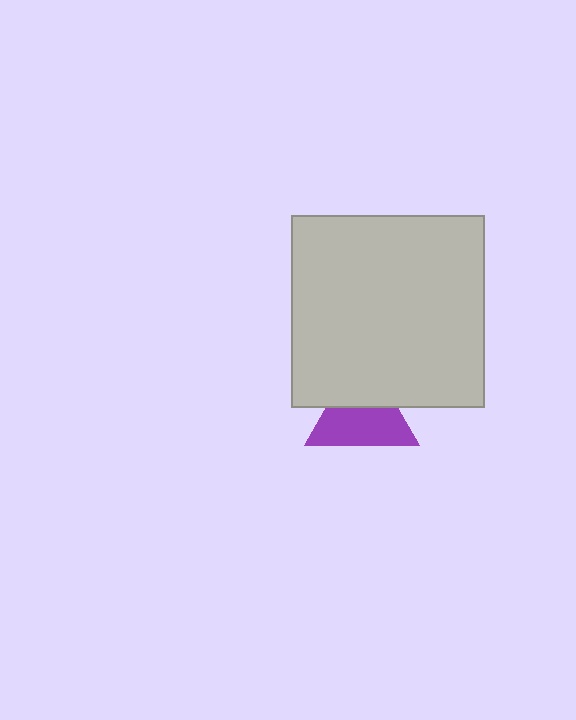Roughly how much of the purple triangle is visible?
About half of it is visible (roughly 61%).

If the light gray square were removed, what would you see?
You would see the complete purple triangle.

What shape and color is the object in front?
The object in front is a light gray square.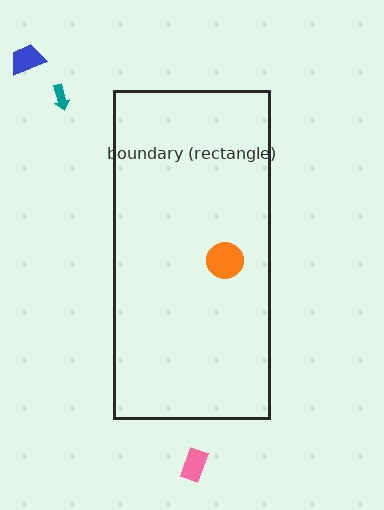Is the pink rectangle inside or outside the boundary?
Outside.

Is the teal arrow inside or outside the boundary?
Outside.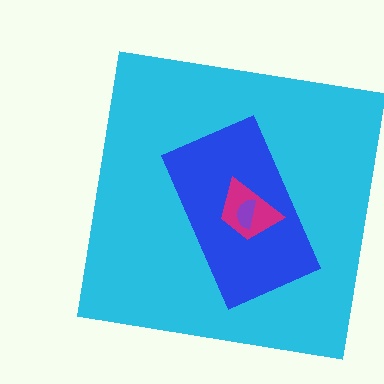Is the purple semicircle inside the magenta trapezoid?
Yes.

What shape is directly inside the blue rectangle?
The magenta trapezoid.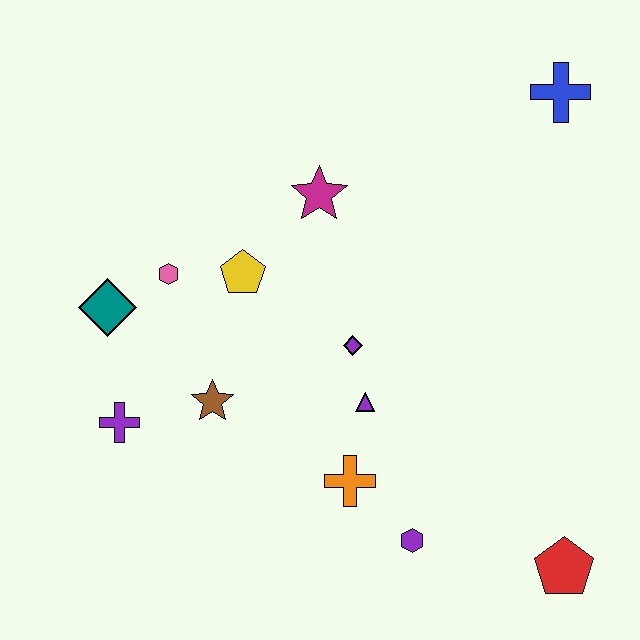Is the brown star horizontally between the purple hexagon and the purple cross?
Yes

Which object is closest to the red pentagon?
The purple hexagon is closest to the red pentagon.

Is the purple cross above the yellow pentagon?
No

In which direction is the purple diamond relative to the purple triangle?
The purple diamond is above the purple triangle.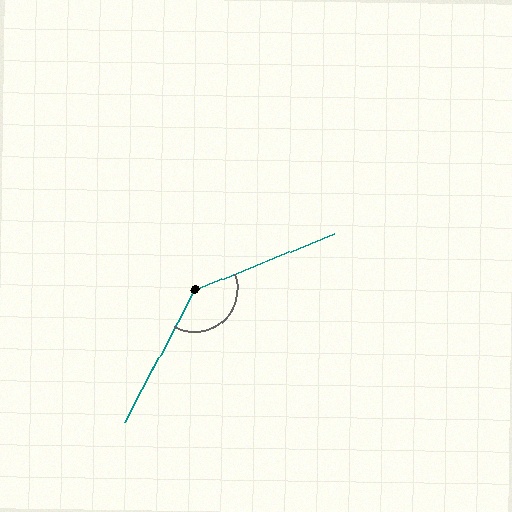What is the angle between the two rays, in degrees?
Approximately 140 degrees.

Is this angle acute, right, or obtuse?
It is obtuse.